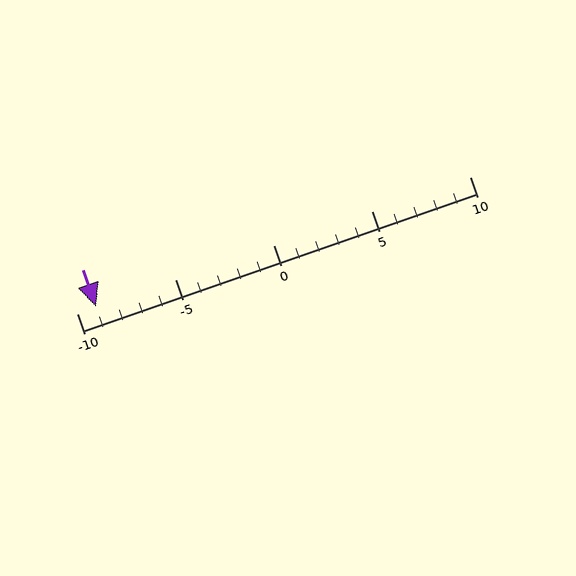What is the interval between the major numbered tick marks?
The major tick marks are spaced 5 units apart.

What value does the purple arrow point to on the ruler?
The purple arrow points to approximately -9.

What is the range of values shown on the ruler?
The ruler shows values from -10 to 10.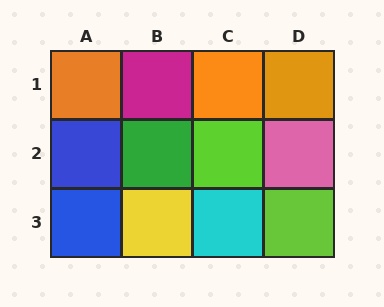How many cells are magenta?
1 cell is magenta.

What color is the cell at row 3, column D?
Lime.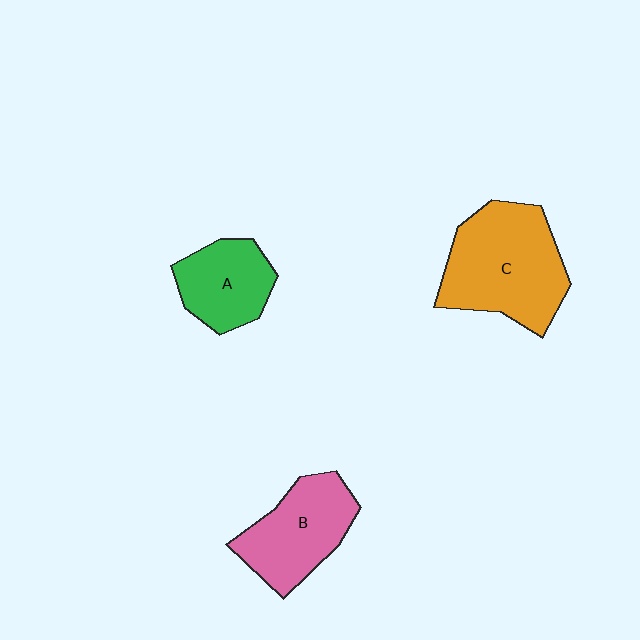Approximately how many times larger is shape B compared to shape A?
Approximately 1.3 times.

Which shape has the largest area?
Shape C (orange).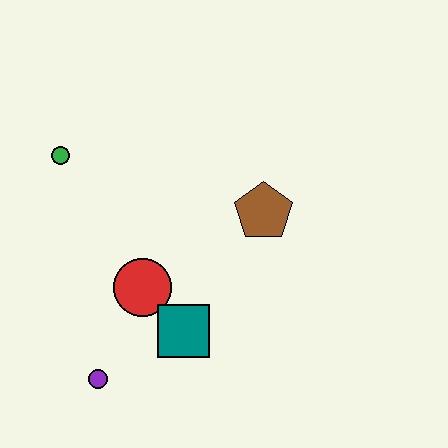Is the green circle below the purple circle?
No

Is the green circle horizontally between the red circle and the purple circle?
No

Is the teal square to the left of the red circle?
No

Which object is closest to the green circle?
The red circle is closest to the green circle.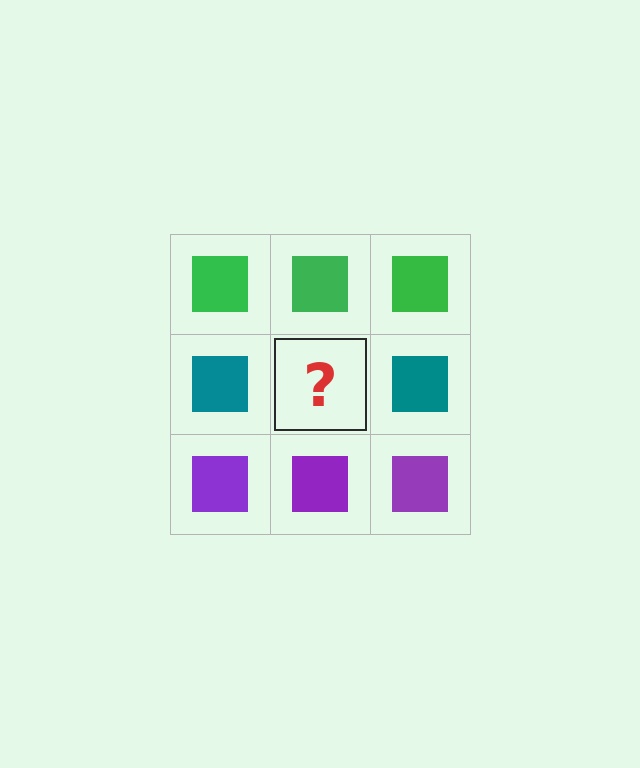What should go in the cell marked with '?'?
The missing cell should contain a teal square.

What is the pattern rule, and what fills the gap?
The rule is that each row has a consistent color. The gap should be filled with a teal square.